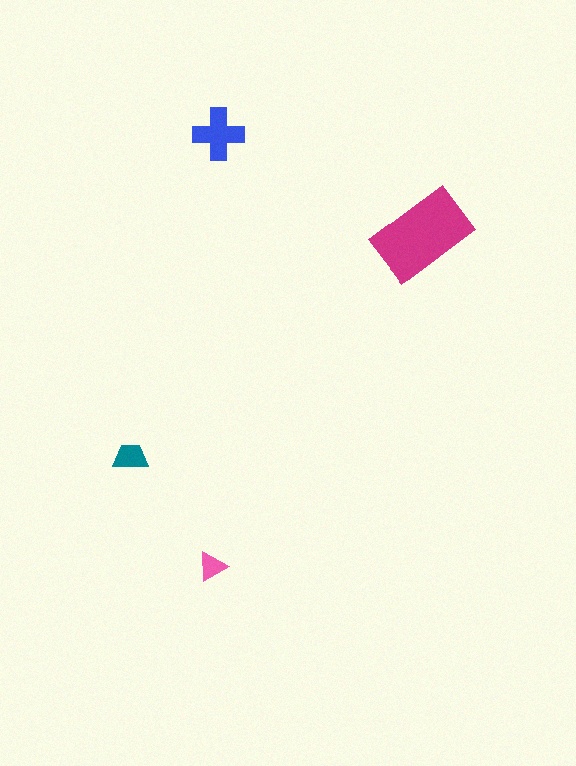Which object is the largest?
The magenta rectangle.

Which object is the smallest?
The pink triangle.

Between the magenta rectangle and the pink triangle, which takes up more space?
The magenta rectangle.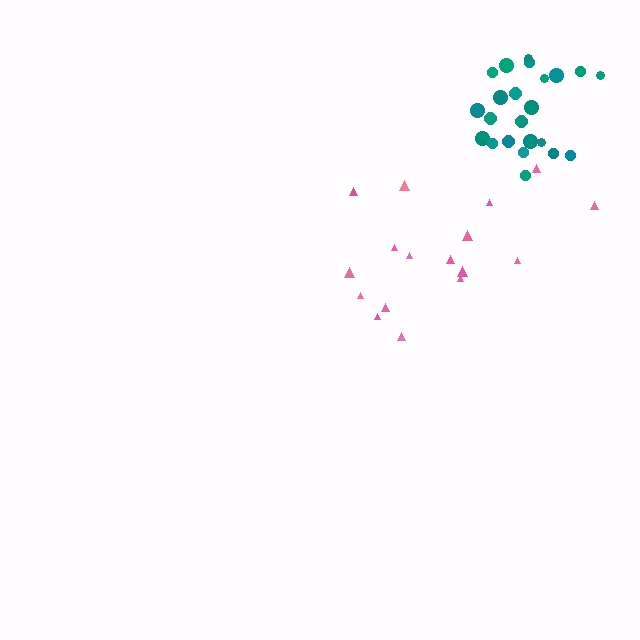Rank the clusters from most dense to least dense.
teal, pink.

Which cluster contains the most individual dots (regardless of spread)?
Teal (23).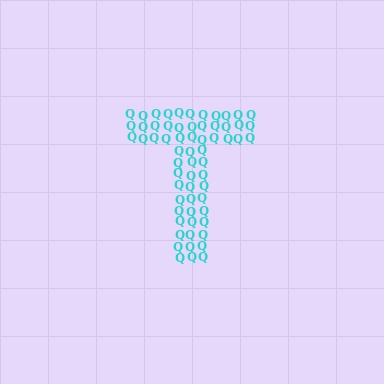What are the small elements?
The small elements are letter Q's.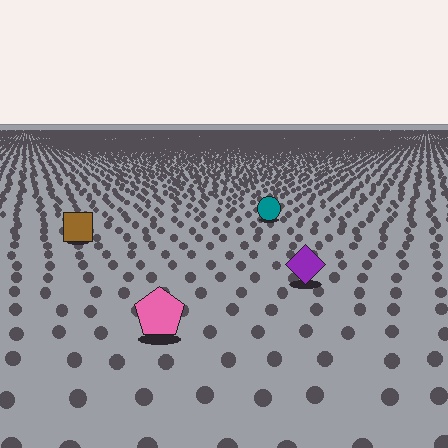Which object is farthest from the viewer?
The teal circle is farthest from the viewer. It appears smaller and the ground texture around it is denser.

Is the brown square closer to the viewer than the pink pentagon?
No. The pink pentagon is closer — you can tell from the texture gradient: the ground texture is coarser near it.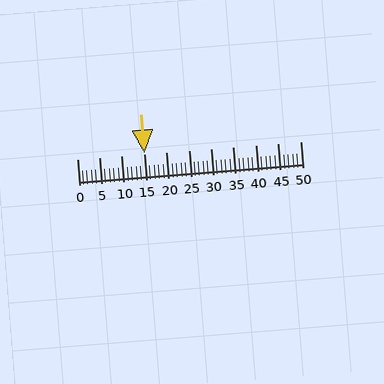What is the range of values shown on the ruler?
The ruler shows values from 0 to 50.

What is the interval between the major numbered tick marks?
The major tick marks are spaced 5 units apart.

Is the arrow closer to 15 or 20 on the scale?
The arrow is closer to 15.